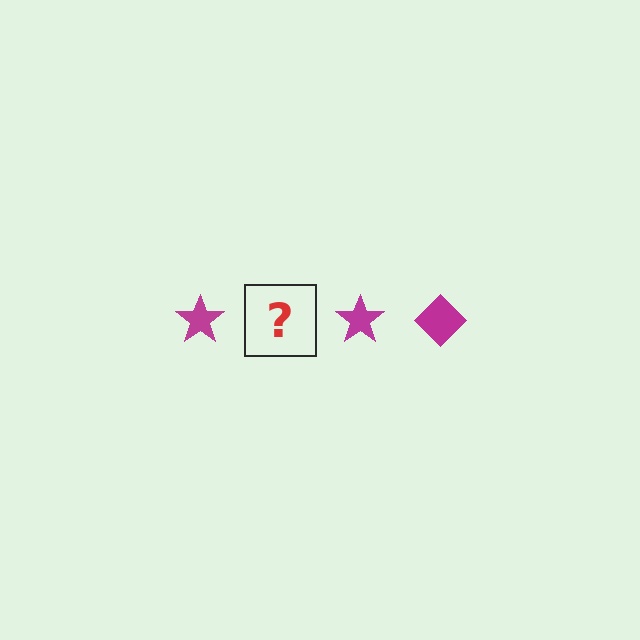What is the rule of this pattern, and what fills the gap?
The rule is that the pattern cycles through star, diamond shapes in magenta. The gap should be filled with a magenta diamond.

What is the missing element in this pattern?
The missing element is a magenta diamond.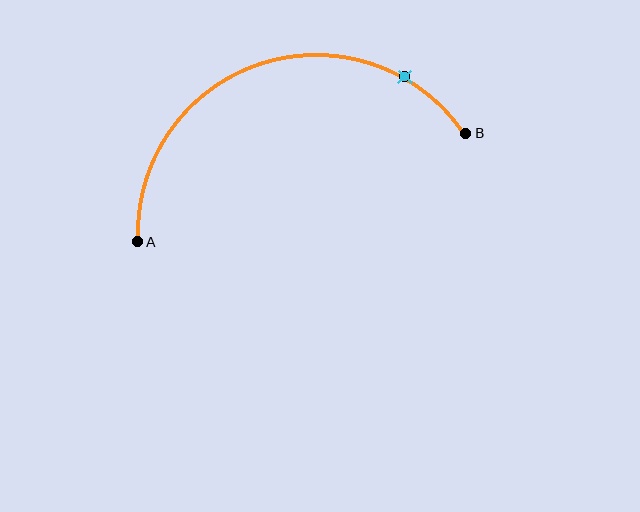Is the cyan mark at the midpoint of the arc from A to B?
No. The cyan mark lies on the arc but is closer to endpoint B. The arc midpoint would be at the point on the curve equidistant along the arc from both A and B.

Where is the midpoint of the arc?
The arc midpoint is the point on the curve farthest from the straight line joining A and B. It sits above that line.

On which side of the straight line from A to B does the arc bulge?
The arc bulges above the straight line connecting A and B.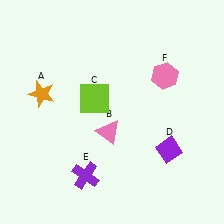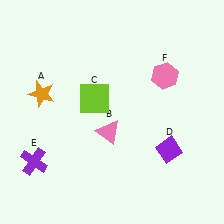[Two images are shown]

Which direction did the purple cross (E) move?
The purple cross (E) moved left.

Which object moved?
The purple cross (E) moved left.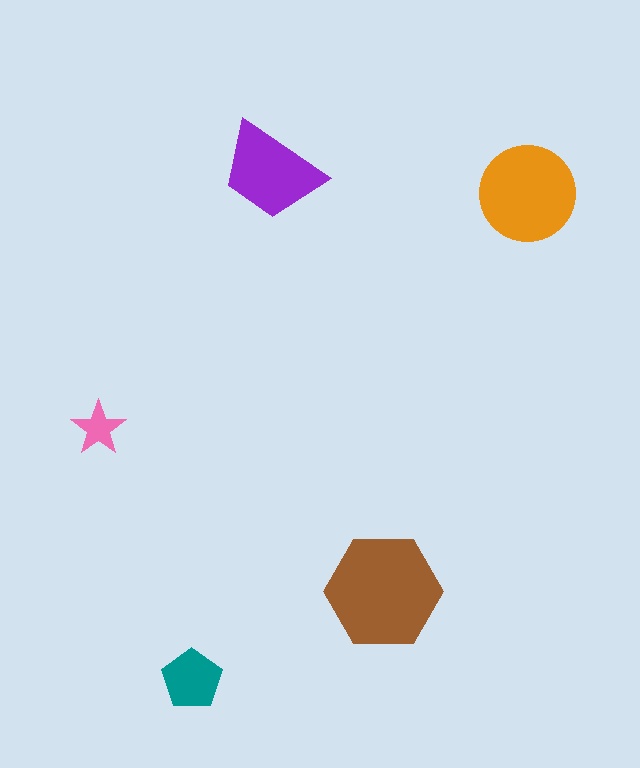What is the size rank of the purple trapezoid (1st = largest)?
3rd.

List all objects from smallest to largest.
The pink star, the teal pentagon, the purple trapezoid, the orange circle, the brown hexagon.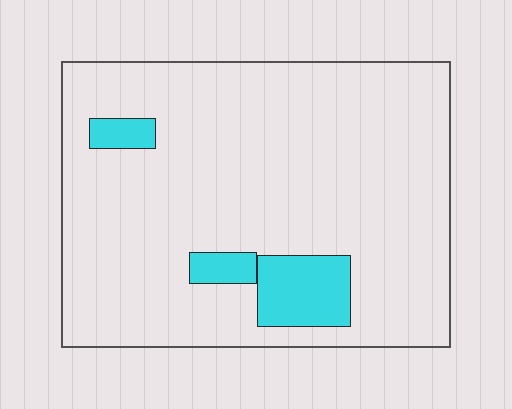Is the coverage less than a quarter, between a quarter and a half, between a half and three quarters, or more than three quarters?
Less than a quarter.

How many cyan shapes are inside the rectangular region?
3.